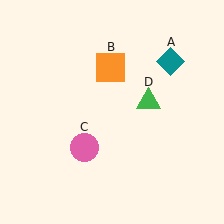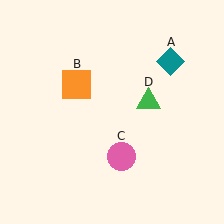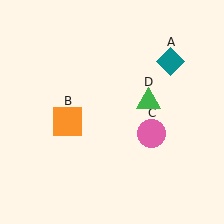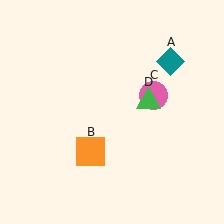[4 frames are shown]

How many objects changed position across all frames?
2 objects changed position: orange square (object B), pink circle (object C).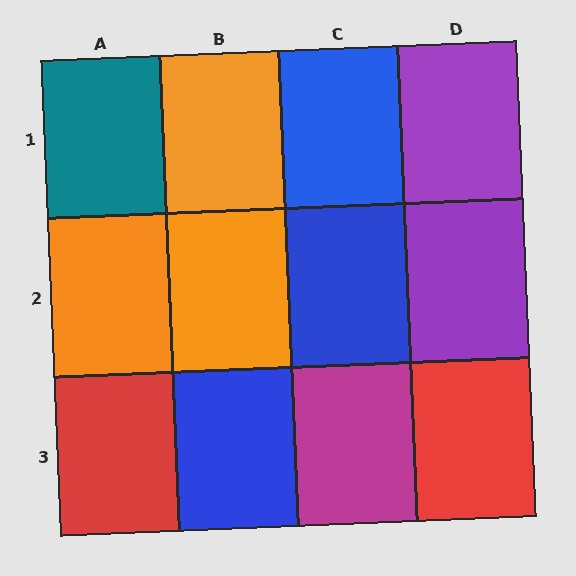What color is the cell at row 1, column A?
Teal.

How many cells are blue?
3 cells are blue.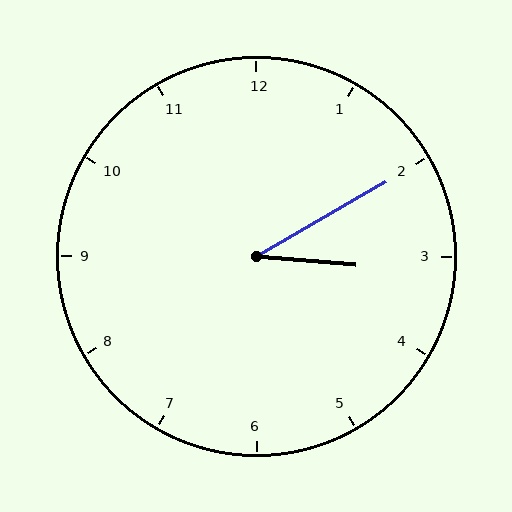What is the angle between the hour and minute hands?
Approximately 35 degrees.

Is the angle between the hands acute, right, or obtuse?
It is acute.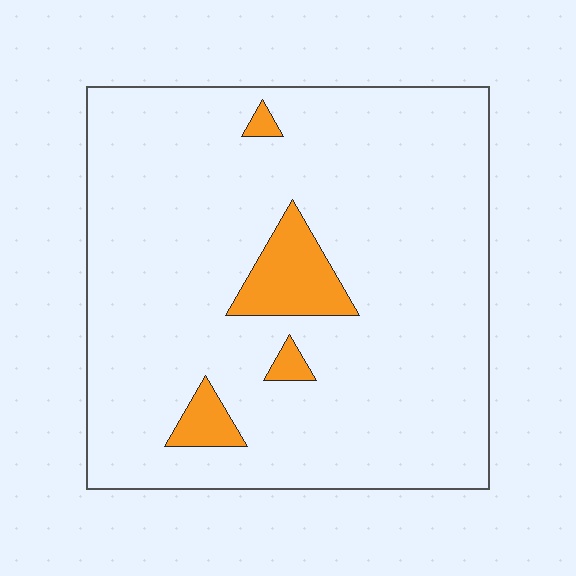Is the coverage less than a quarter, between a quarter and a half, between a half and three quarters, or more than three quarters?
Less than a quarter.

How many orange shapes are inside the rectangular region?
4.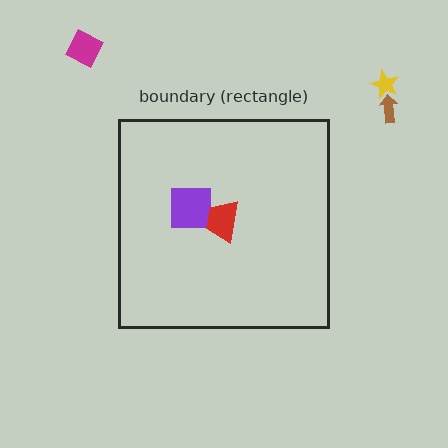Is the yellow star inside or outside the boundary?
Outside.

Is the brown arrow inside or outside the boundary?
Outside.